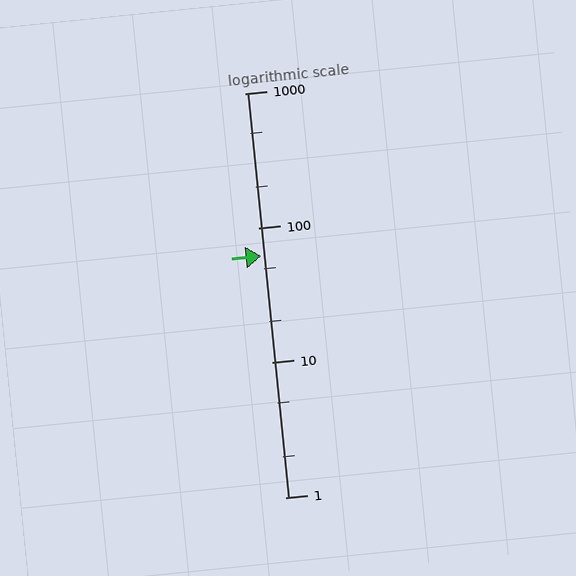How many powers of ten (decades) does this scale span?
The scale spans 3 decades, from 1 to 1000.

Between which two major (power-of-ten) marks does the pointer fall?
The pointer is between 10 and 100.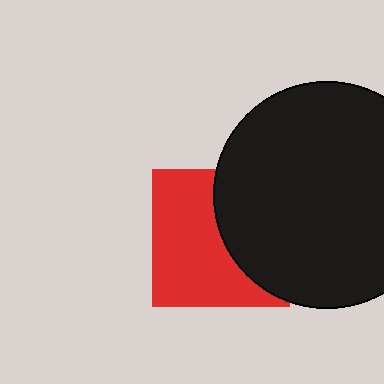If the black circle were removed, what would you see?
You would see the complete red square.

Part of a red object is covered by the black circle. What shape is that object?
It is a square.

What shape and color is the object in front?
The object in front is a black circle.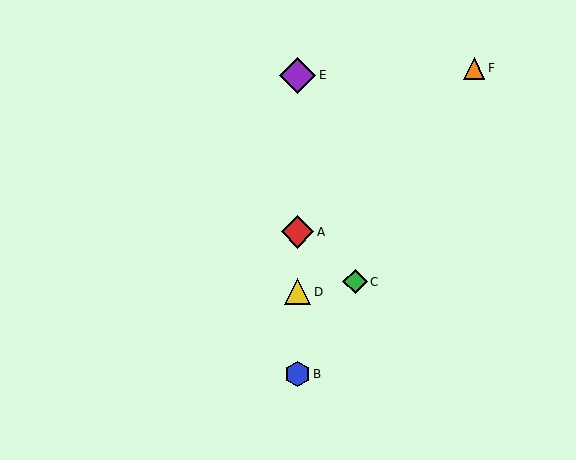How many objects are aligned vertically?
4 objects (A, B, D, E) are aligned vertically.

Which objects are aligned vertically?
Objects A, B, D, E are aligned vertically.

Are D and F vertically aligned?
No, D is at x≈298 and F is at x≈474.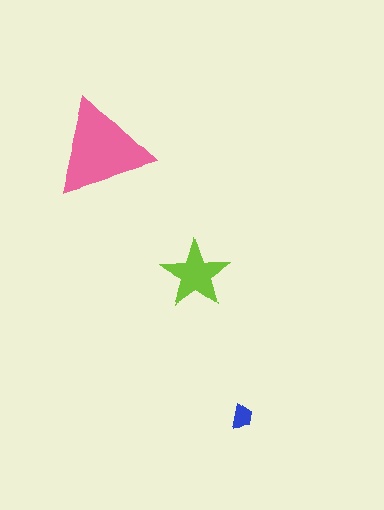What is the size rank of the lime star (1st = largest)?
2nd.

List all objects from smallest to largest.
The blue trapezoid, the lime star, the pink triangle.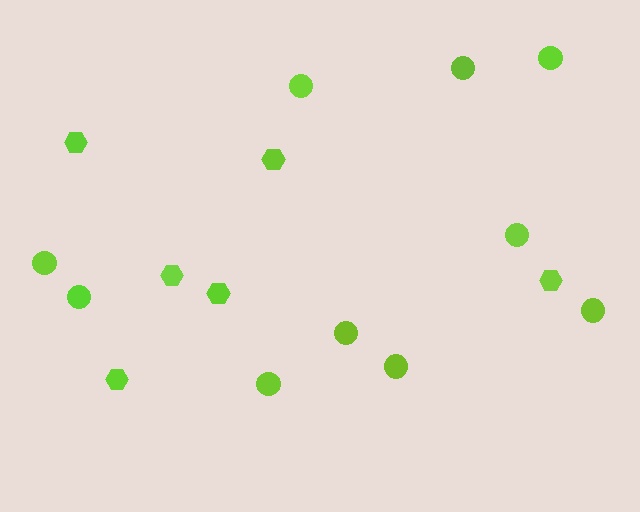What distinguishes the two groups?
There are 2 groups: one group of hexagons (6) and one group of circles (10).